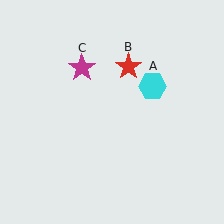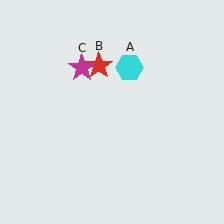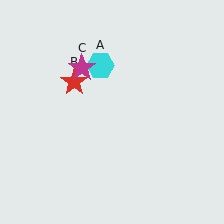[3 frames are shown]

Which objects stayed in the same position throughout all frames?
Magenta star (object C) remained stationary.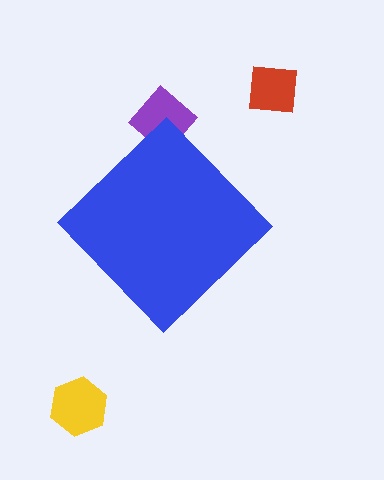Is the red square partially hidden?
No, the red square is fully visible.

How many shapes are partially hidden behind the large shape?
1 shape is partially hidden.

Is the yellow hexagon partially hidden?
No, the yellow hexagon is fully visible.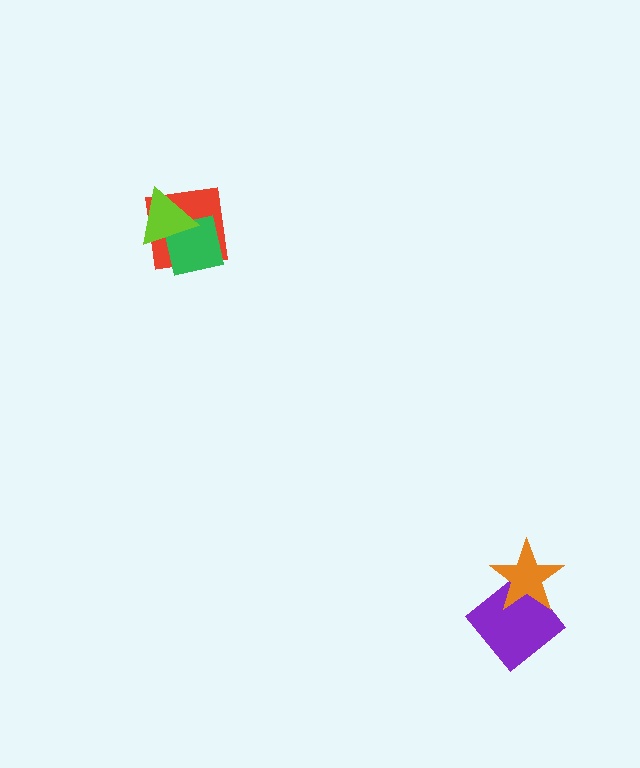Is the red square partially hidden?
Yes, it is partially covered by another shape.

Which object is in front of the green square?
The lime triangle is in front of the green square.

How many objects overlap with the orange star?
1 object overlaps with the orange star.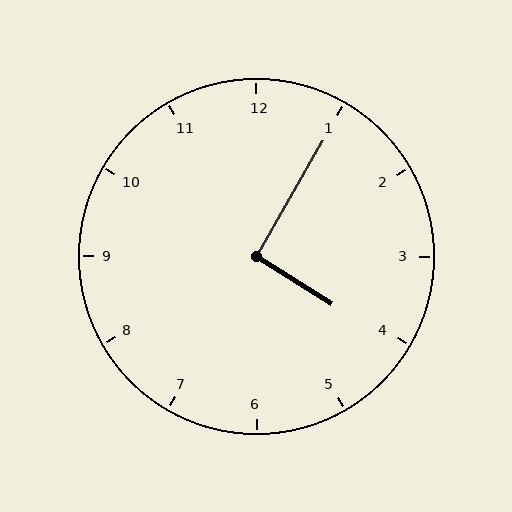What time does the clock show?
4:05.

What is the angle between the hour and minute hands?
Approximately 92 degrees.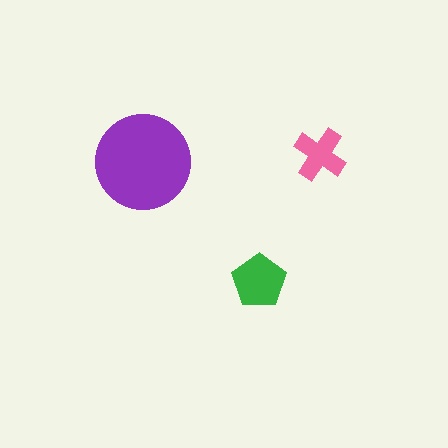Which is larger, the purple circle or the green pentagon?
The purple circle.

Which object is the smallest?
The pink cross.